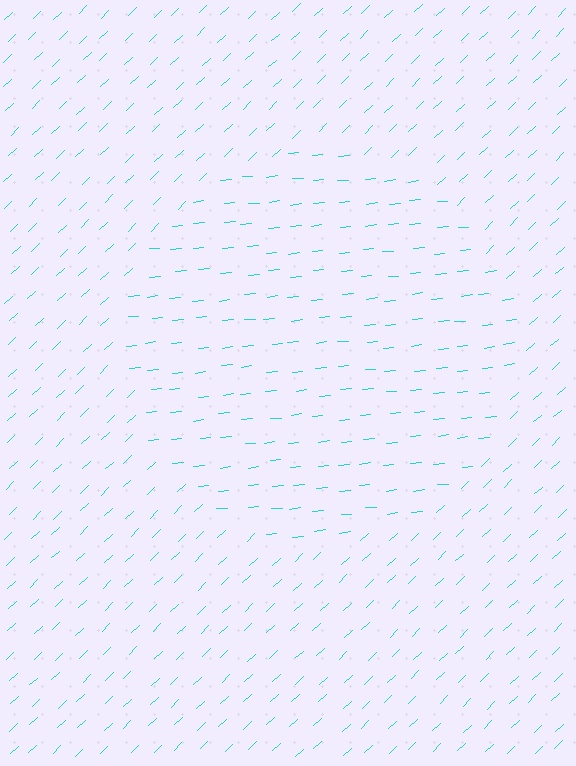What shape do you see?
I see a circle.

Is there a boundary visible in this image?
Yes, there is a texture boundary formed by a change in line orientation.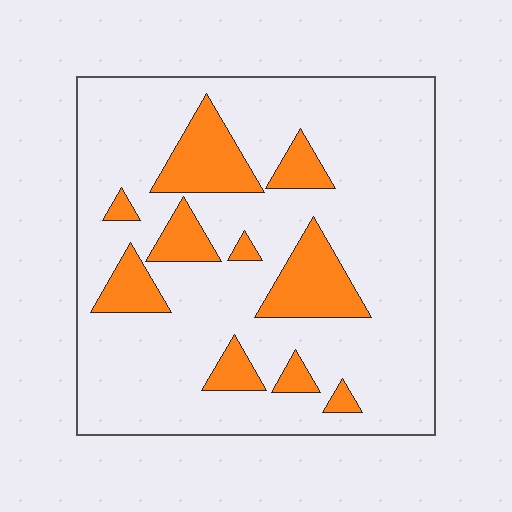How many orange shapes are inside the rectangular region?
10.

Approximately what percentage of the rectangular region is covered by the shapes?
Approximately 20%.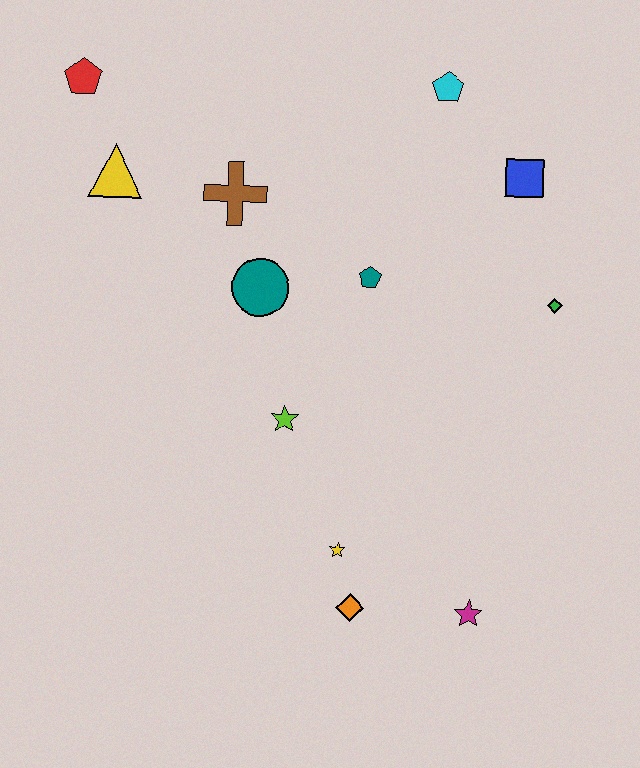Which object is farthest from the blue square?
The orange diamond is farthest from the blue square.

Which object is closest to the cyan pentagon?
The blue square is closest to the cyan pentagon.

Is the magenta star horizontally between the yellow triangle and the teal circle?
No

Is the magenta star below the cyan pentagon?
Yes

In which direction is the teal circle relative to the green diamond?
The teal circle is to the left of the green diamond.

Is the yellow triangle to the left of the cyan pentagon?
Yes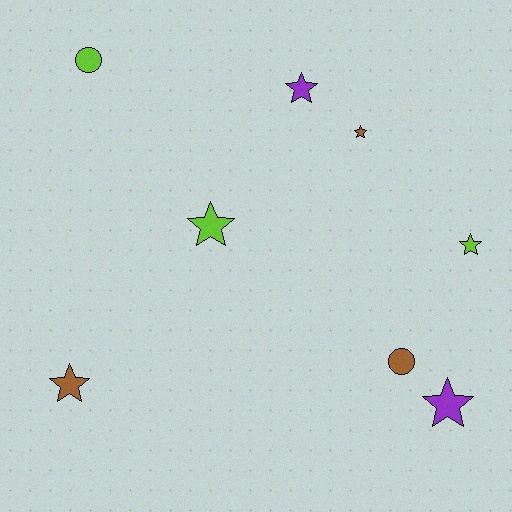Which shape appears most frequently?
Star, with 6 objects.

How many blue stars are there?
There are no blue stars.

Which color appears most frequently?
Lime, with 3 objects.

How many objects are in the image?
There are 8 objects.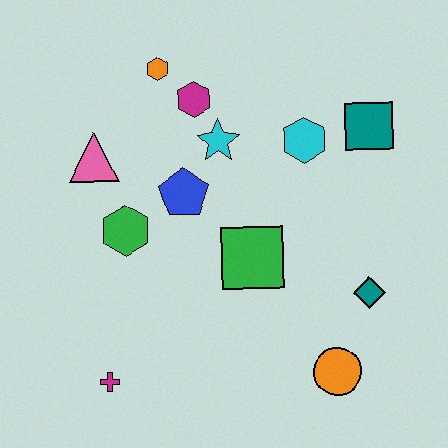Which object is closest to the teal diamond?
The orange circle is closest to the teal diamond.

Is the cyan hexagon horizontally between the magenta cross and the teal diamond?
Yes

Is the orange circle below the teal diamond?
Yes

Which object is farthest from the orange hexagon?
The orange circle is farthest from the orange hexagon.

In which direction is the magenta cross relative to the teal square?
The magenta cross is to the left of the teal square.